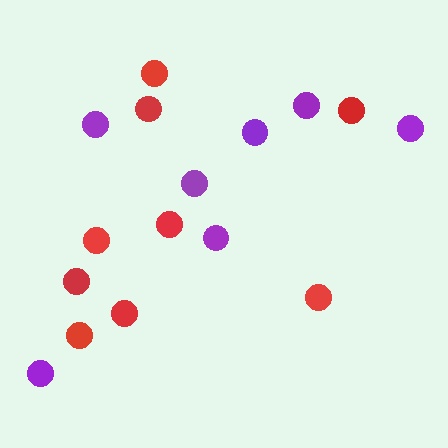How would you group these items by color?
There are 2 groups: one group of red circles (9) and one group of purple circles (7).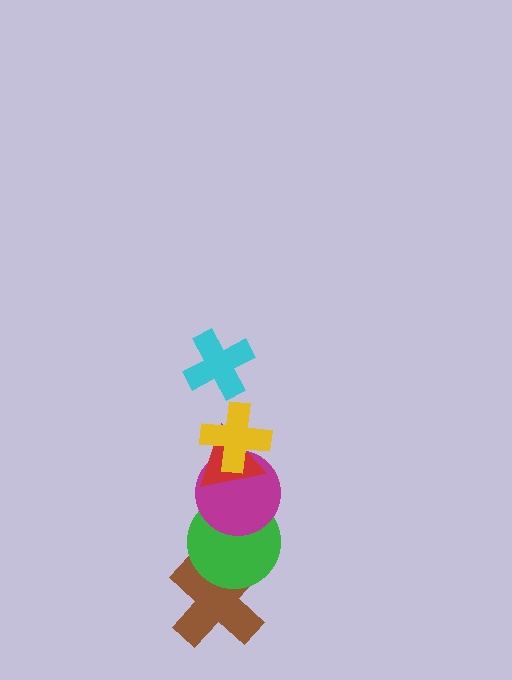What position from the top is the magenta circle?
The magenta circle is 4th from the top.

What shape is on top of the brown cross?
The green circle is on top of the brown cross.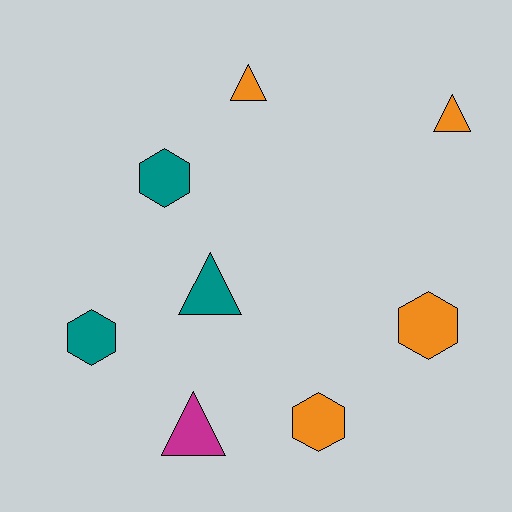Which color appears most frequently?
Orange, with 4 objects.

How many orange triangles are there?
There are 2 orange triangles.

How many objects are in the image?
There are 8 objects.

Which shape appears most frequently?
Triangle, with 4 objects.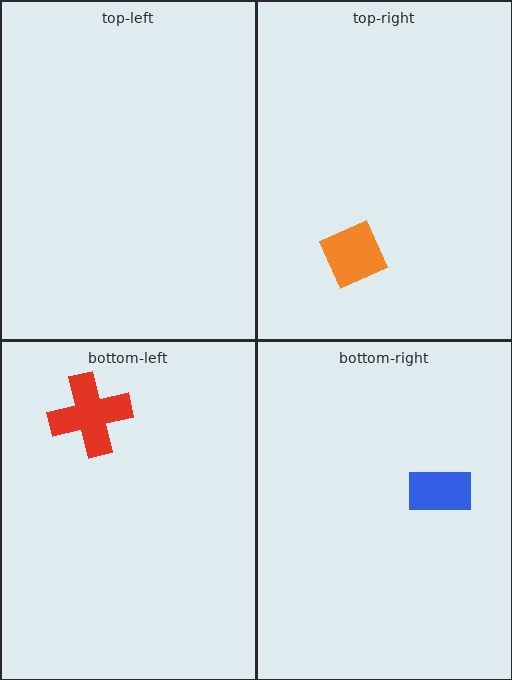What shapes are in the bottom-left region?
The red cross.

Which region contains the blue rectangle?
The bottom-right region.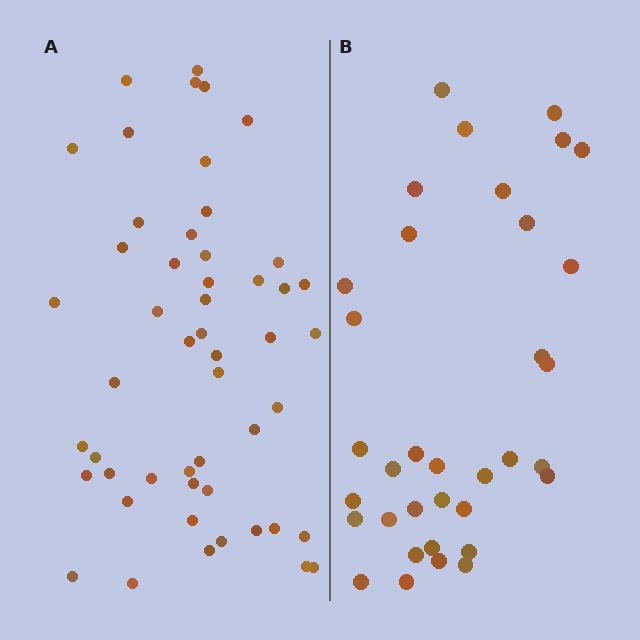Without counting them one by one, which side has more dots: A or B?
Region A (the left region) has more dots.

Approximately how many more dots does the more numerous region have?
Region A has approximately 15 more dots than region B.